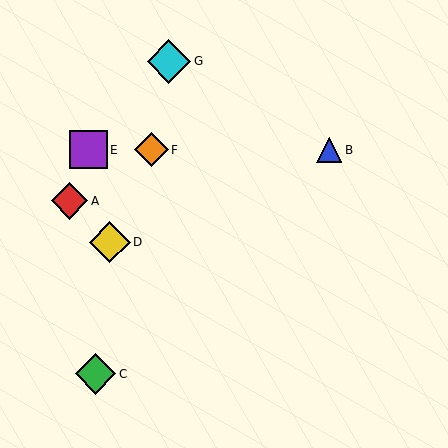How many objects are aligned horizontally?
3 objects (B, E, F) are aligned horizontally.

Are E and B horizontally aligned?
Yes, both are at y≈150.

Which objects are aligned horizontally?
Objects B, E, F are aligned horizontally.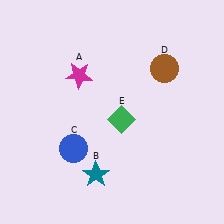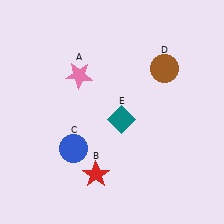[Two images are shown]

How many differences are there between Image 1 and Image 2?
There are 3 differences between the two images.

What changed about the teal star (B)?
In Image 1, B is teal. In Image 2, it changed to red.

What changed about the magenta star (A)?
In Image 1, A is magenta. In Image 2, it changed to pink.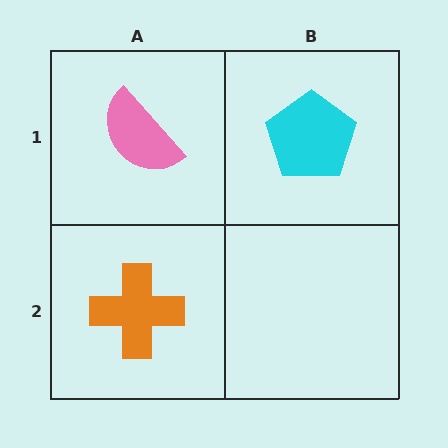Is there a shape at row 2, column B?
No, that cell is empty.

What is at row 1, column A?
A pink semicircle.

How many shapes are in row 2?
1 shape.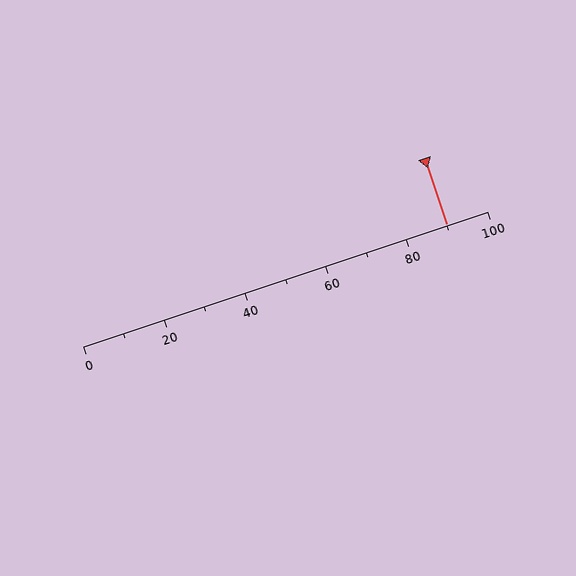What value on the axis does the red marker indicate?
The marker indicates approximately 90.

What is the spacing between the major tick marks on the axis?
The major ticks are spaced 20 apart.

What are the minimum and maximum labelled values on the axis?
The axis runs from 0 to 100.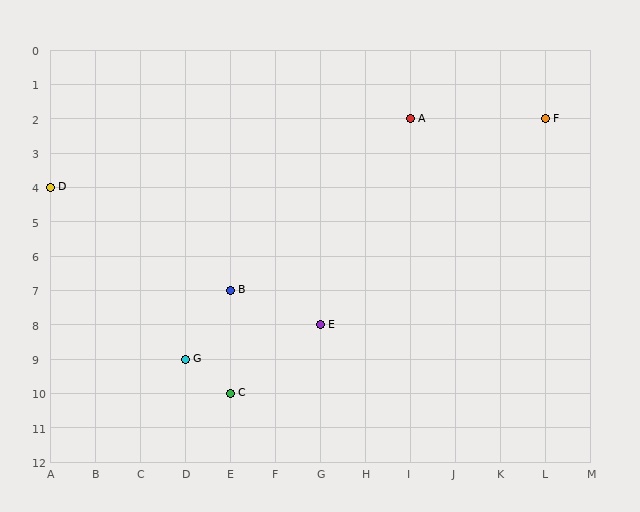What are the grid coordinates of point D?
Point D is at grid coordinates (A, 4).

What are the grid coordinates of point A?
Point A is at grid coordinates (I, 2).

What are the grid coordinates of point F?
Point F is at grid coordinates (L, 2).